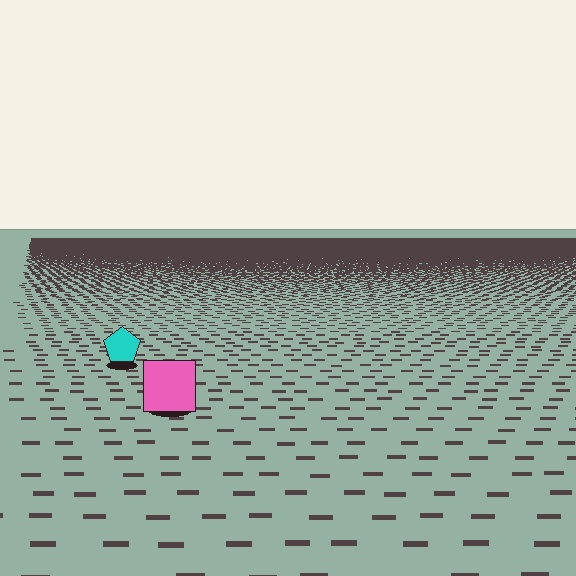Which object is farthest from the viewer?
The cyan pentagon is farthest from the viewer. It appears smaller and the ground texture around it is denser.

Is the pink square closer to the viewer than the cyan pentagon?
Yes. The pink square is closer — you can tell from the texture gradient: the ground texture is coarser near it.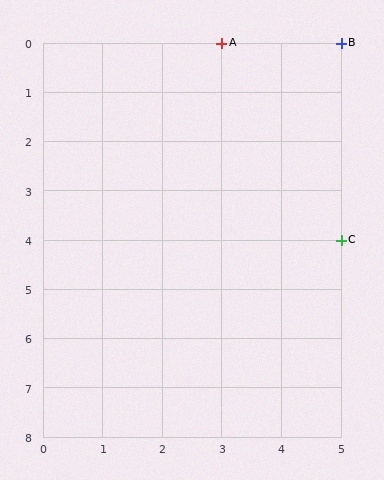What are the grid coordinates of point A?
Point A is at grid coordinates (3, 0).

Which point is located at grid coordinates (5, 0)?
Point B is at (5, 0).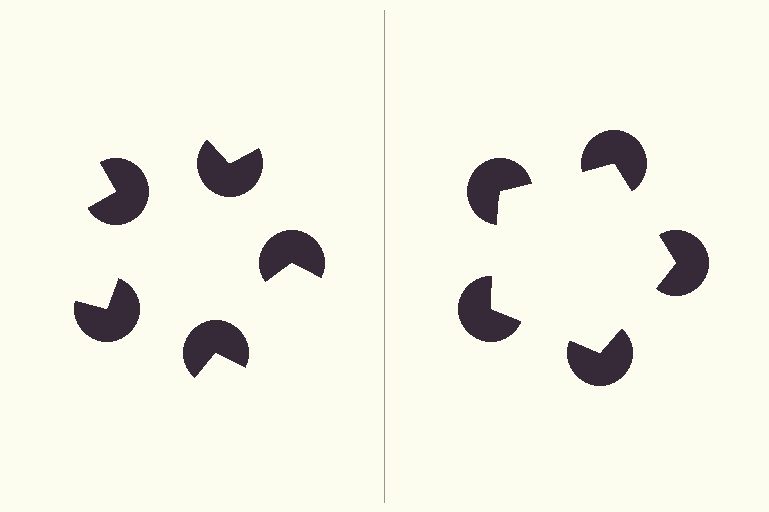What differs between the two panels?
The pac-man discs are positioned identically on both sides; only the wedge orientations differ. On the right they align to a pentagon; on the left they are misaligned.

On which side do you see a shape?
An illusory pentagon appears on the right side. On the left side the wedge cuts are rotated, so no coherent shape forms.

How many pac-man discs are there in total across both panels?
10 — 5 on each side.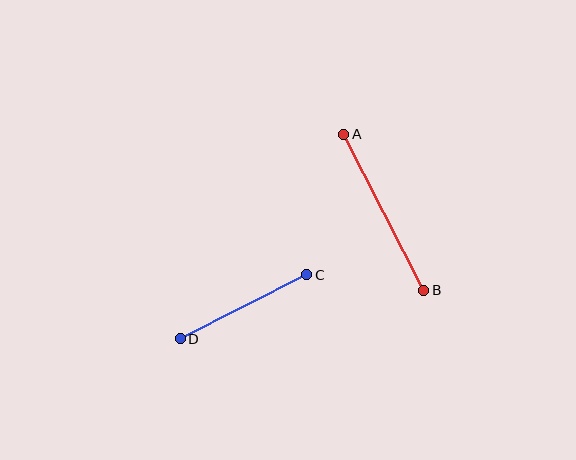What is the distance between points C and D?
The distance is approximately 142 pixels.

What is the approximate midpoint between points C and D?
The midpoint is at approximately (244, 307) pixels.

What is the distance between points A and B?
The distance is approximately 175 pixels.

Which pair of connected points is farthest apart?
Points A and B are farthest apart.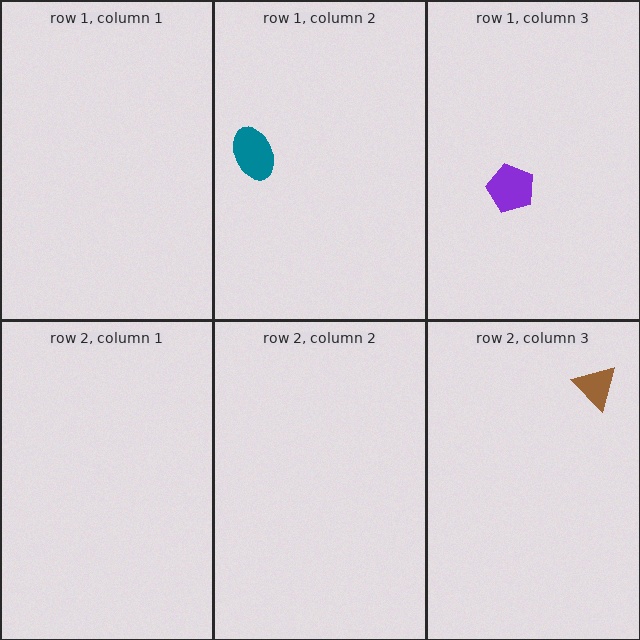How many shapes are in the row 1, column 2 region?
1.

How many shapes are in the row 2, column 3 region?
1.